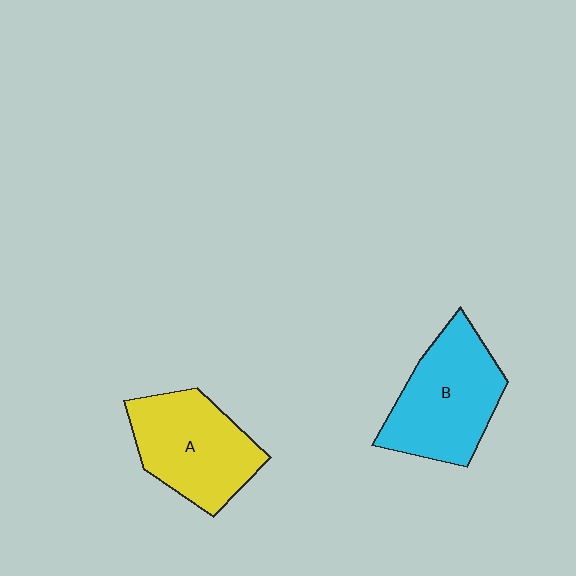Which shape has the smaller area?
Shape A (yellow).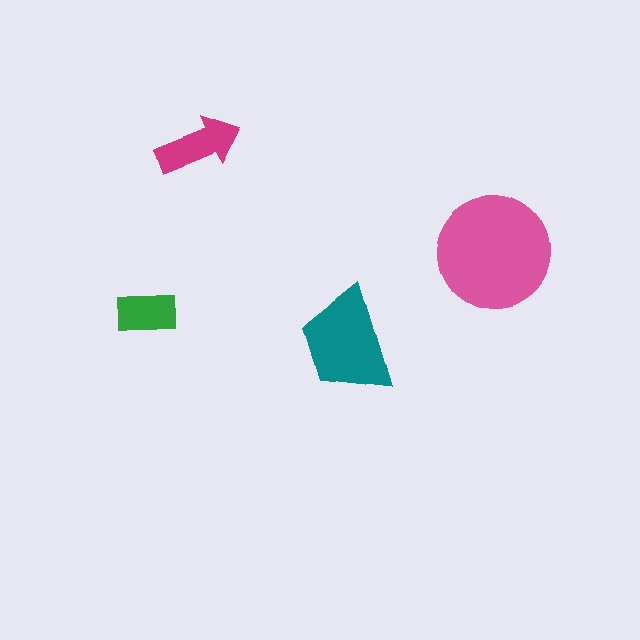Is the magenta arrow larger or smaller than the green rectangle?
Larger.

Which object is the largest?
The pink circle.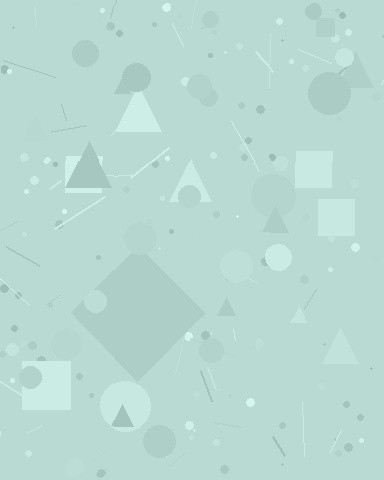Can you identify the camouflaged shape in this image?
The camouflaged shape is a diamond.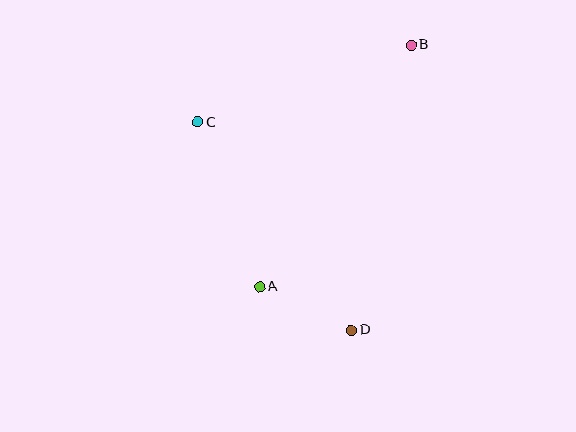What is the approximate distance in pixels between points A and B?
The distance between A and B is approximately 285 pixels.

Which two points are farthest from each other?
Points B and D are farthest from each other.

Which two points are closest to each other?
Points A and D are closest to each other.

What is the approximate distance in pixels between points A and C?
The distance between A and C is approximately 176 pixels.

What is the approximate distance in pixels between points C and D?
The distance between C and D is approximately 259 pixels.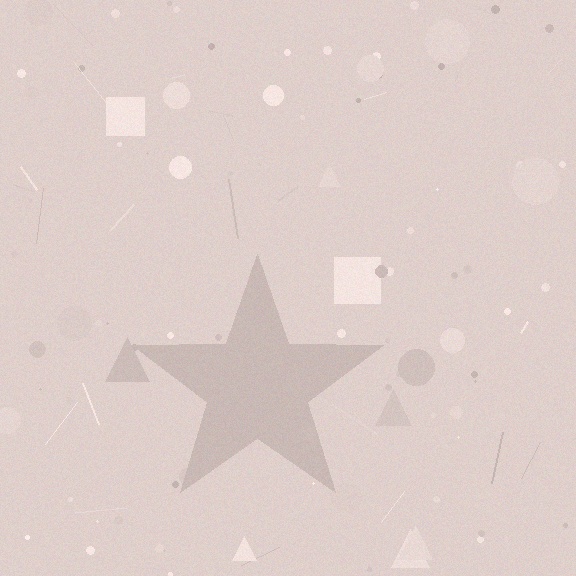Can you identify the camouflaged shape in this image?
The camouflaged shape is a star.